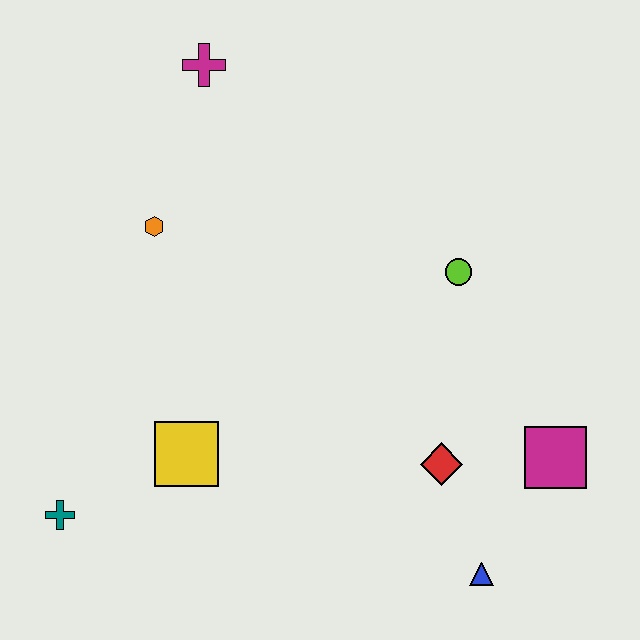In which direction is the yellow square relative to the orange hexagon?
The yellow square is below the orange hexagon.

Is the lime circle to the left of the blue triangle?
Yes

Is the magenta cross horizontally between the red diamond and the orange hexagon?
Yes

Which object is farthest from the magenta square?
The magenta cross is farthest from the magenta square.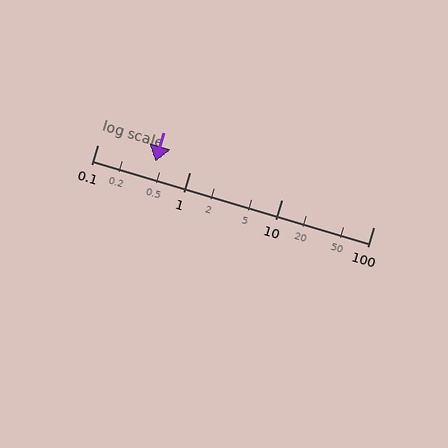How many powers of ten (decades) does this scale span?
The scale spans 3 decades, from 0.1 to 100.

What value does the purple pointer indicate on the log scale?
The pointer indicates approximately 0.43.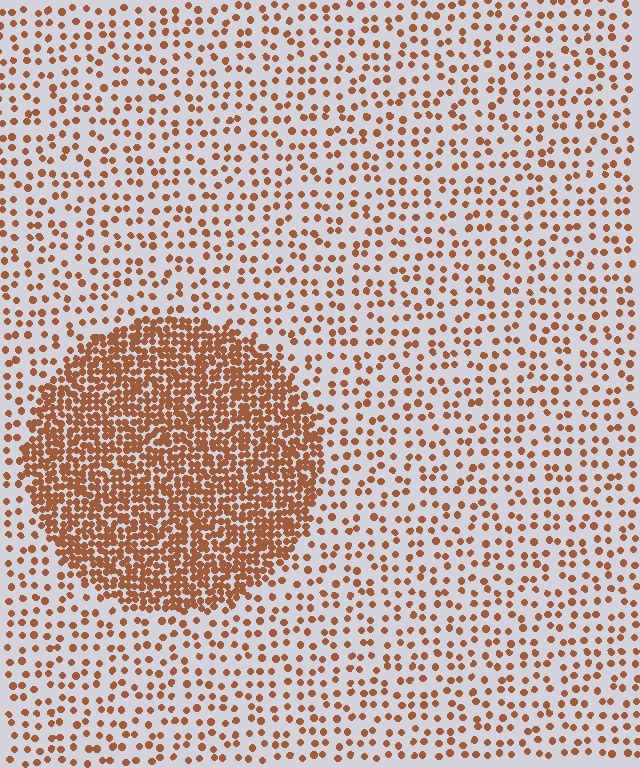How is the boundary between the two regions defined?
The boundary is defined by a change in element density (approximately 3.1x ratio). All elements are the same color, size, and shape.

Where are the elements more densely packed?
The elements are more densely packed inside the circle boundary.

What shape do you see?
I see a circle.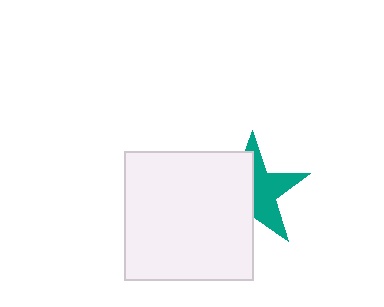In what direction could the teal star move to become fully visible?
The teal star could move right. That would shift it out from behind the white square entirely.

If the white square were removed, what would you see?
You would see the complete teal star.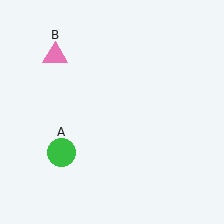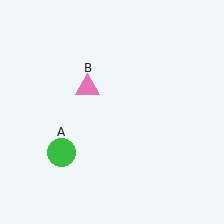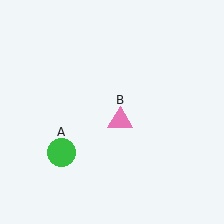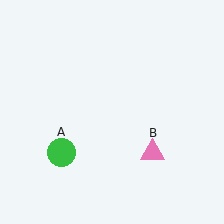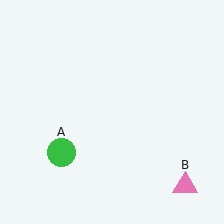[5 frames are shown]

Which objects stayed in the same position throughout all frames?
Green circle (object A) remained stationary.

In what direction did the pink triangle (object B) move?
The pink triangle (object B) moved down and to the right.